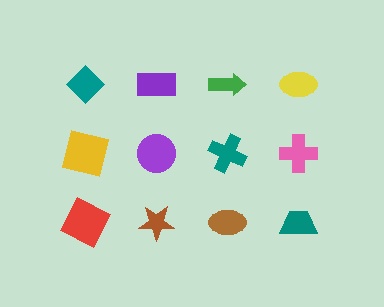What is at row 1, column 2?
A purple rectangle.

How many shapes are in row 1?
4 shapes.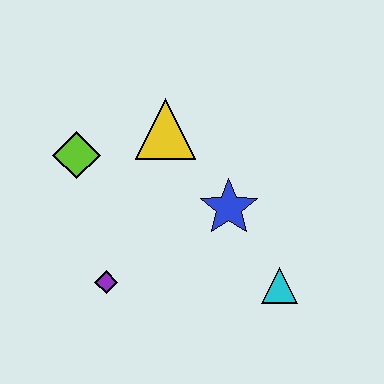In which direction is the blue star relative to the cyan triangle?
The blue star is above the cyan triangle.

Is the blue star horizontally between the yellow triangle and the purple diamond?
No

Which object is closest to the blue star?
The cyan triangle is closest to the blue star.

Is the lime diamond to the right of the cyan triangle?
No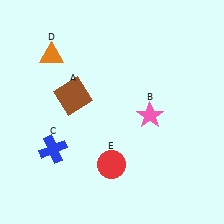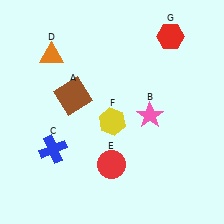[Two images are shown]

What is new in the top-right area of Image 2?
A red hexagon (G) was added in the top-right area of Image 2.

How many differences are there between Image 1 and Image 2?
There are 2 differences between the two images.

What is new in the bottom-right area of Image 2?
A yellow hexagon (F) was added in the bottom-right area of Image 2.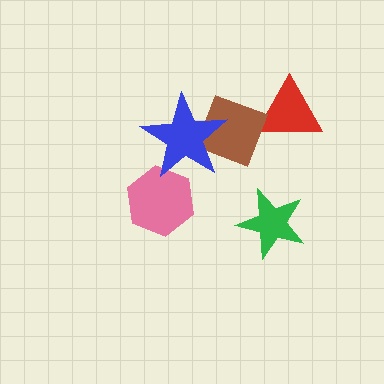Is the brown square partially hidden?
Yes, it is partially covered by another shape.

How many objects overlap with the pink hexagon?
1 object overlaps with the pink hexagon.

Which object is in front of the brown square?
The blue star is in front of the brown square.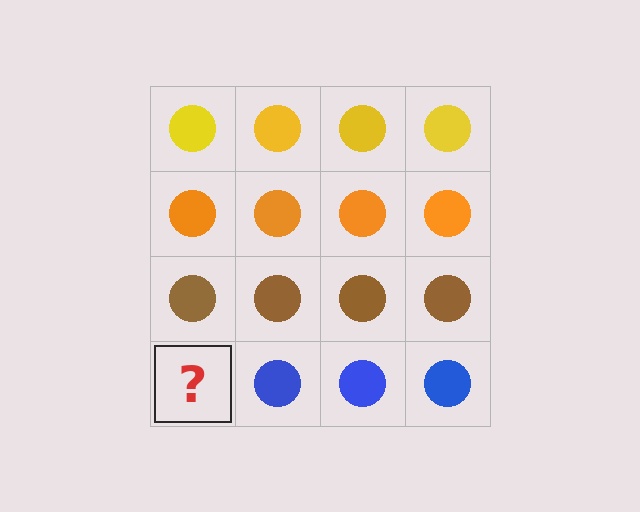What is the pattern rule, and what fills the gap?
The rule is that each row has a consistent color. The gap should be filled with a blue circle.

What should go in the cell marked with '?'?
The missing cell should contain a blue circle.